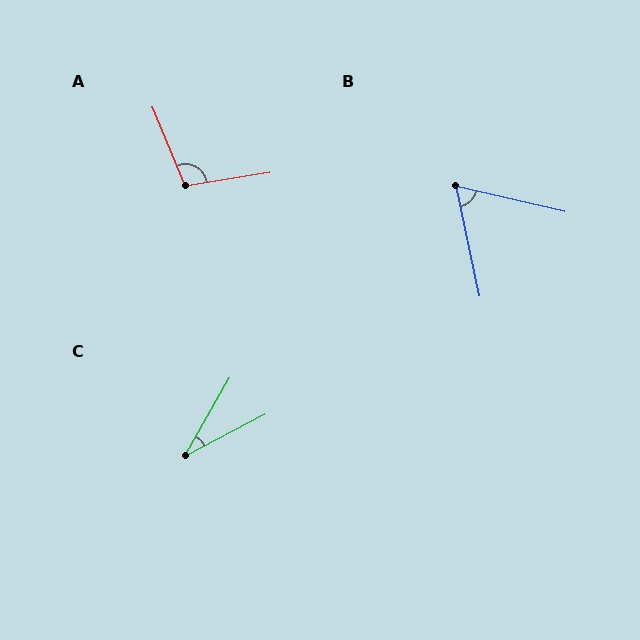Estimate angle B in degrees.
Approximately 65 degrees.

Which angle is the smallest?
C, at approximately 33 degrees.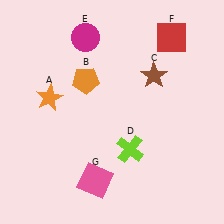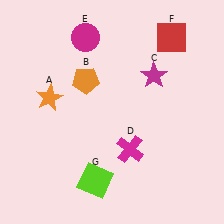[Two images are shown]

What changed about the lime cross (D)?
In Image 1, D is lime. In Image 2, it changed to magenta.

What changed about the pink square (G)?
In Image 1, G is pink. In Image 2, it changed to lime.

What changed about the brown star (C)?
In Image 1, C is brown. In Image 2, it changed to magenta.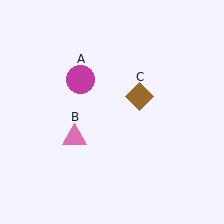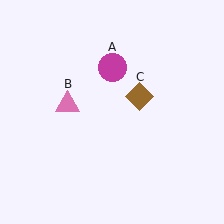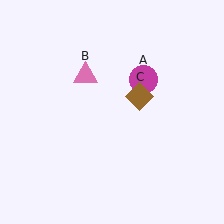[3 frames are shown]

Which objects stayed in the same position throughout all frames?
Brown diamond (object C) remained stationary.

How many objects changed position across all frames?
2 objects changed position: magenta circle (object A), pink triangle (object B).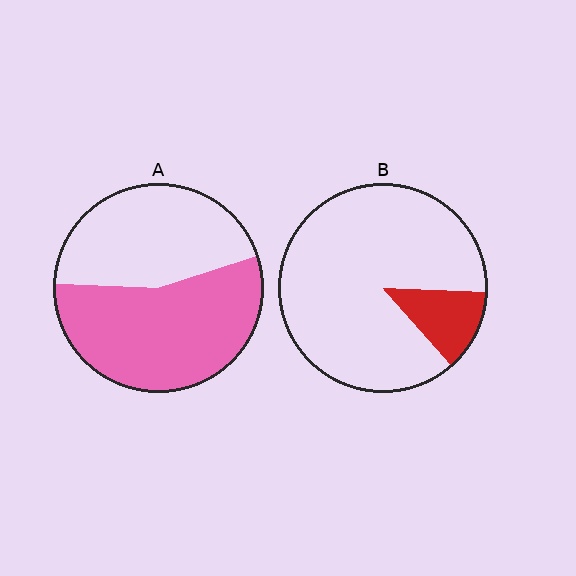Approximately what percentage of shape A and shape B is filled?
A is approximately 55% and B is approximately 15%.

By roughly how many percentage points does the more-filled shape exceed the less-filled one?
By roughly 45 percentage points (A over B).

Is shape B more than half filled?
No.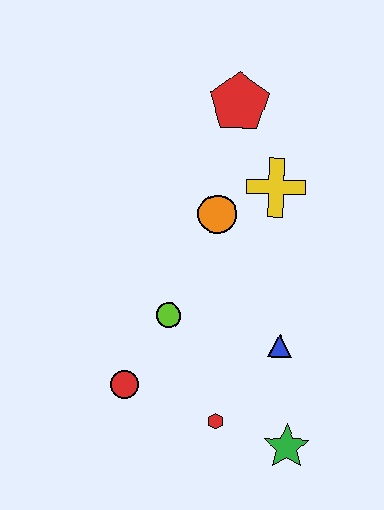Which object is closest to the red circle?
The lime circle is closest to the red circle.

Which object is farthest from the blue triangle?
The red pentagon is farthest from the blue triangle.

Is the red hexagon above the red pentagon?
No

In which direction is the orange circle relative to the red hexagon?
The orange circle is above the red hexagon.